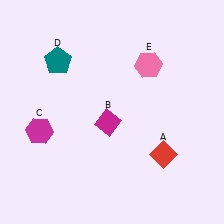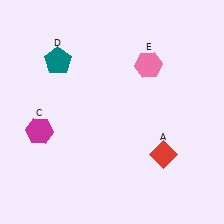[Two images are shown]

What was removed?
The magenta diamond (B) was removed in Image 2.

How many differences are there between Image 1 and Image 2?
There is 1 difference between the two images.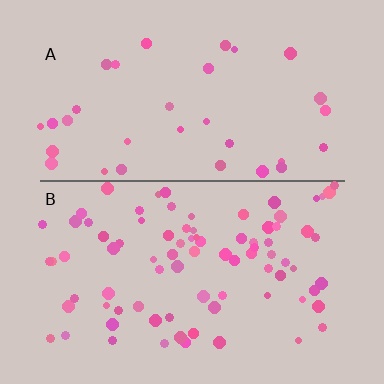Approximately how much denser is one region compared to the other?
Approximately 2.6× — region B over region A.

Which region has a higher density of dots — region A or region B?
B (the bottom).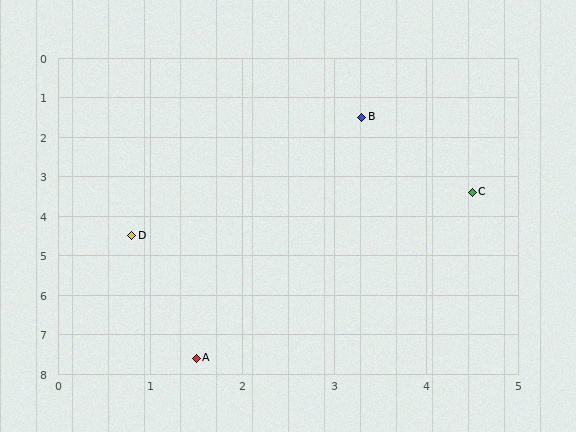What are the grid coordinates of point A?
Point A is at approximately (1.5, 7.6).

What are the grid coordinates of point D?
Point D is at approximately (0.8, 4.5).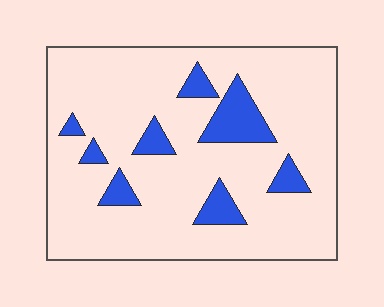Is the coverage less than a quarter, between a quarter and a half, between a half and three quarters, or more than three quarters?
Less than a quarter.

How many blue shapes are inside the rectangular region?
8.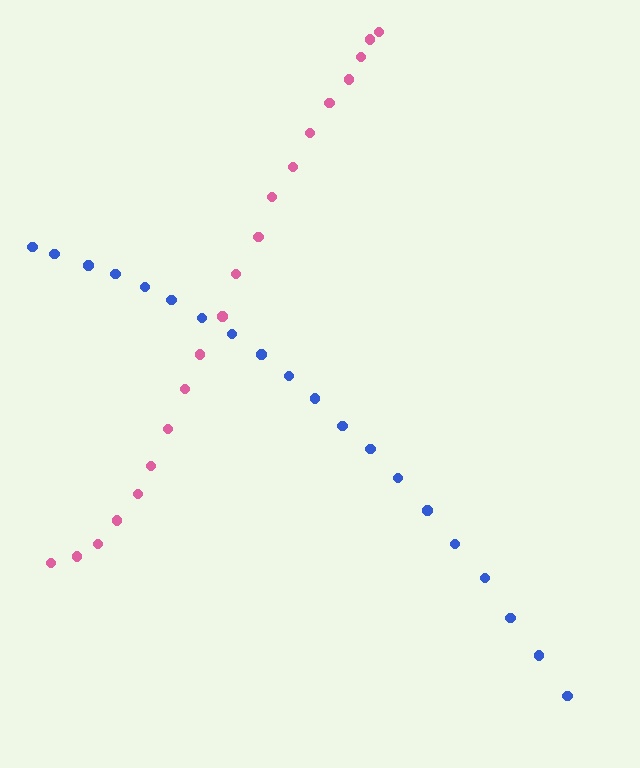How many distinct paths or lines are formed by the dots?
There are 2 distinct paths.